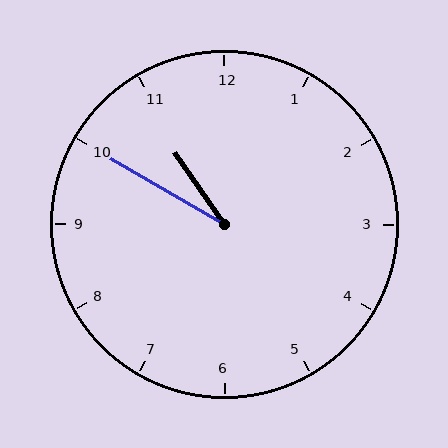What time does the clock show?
10:50.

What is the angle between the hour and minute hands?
Approximately 25 degrees.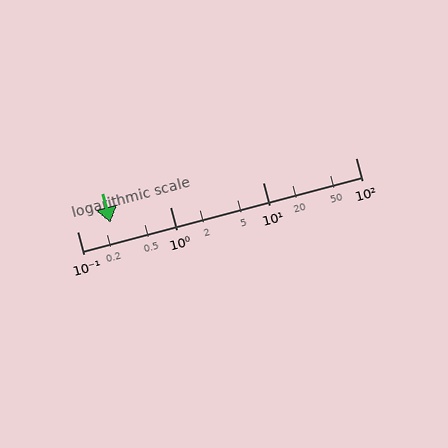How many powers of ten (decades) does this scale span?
The scale spans 3 decades, from 0.1 to 100.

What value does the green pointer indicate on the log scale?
The pointer indicates approximately 0.23.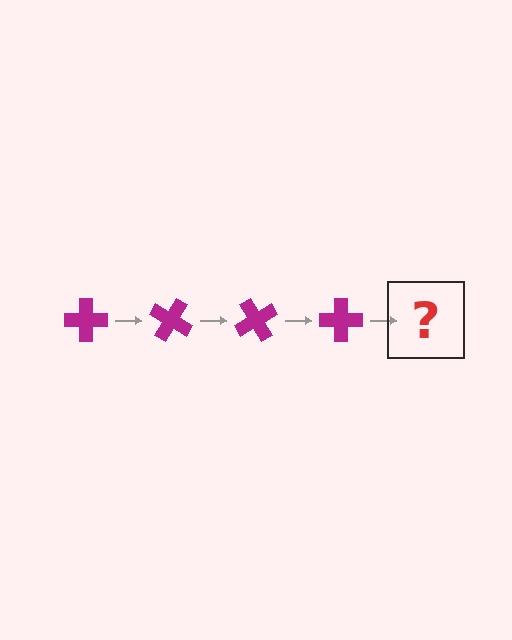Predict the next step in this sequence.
The next step is a magenta cross rotated 120 degrees.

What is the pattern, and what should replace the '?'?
The pattern is that the cross rotates 30 degrees each step. The '?' should be a magenta cross rotated 120 degrees.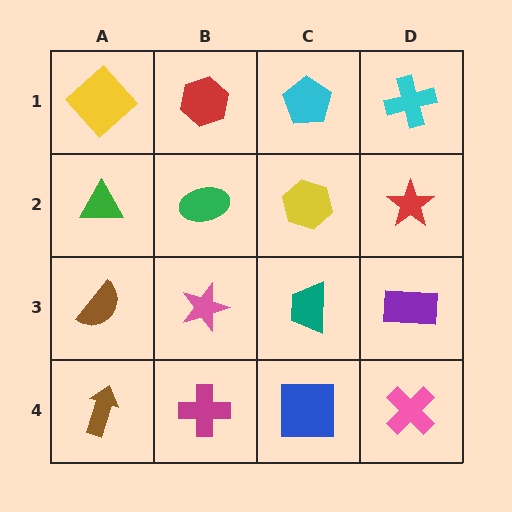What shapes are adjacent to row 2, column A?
A yellow diamond (row 1, column A), a brown semicircle (row 3, column A), a green ellipse (row 2, column B).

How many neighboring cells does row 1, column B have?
3.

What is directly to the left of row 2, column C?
A green ellipse.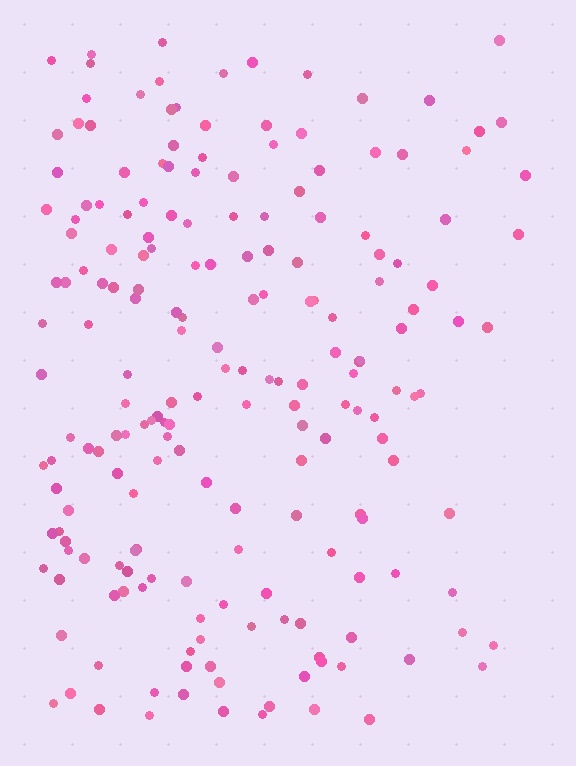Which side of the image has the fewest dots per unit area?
The right.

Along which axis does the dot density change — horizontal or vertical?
Horizontal.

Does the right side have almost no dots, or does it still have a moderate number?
Still a moderate number, just noticeably fewer than the left.